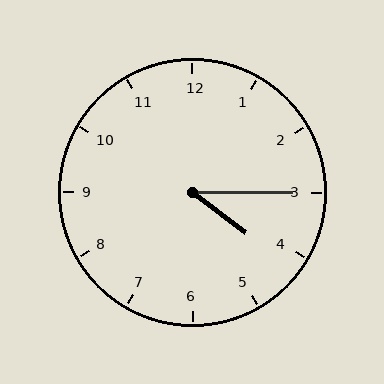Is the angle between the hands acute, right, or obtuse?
It is acute.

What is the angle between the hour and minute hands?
Approximately 38 degrees.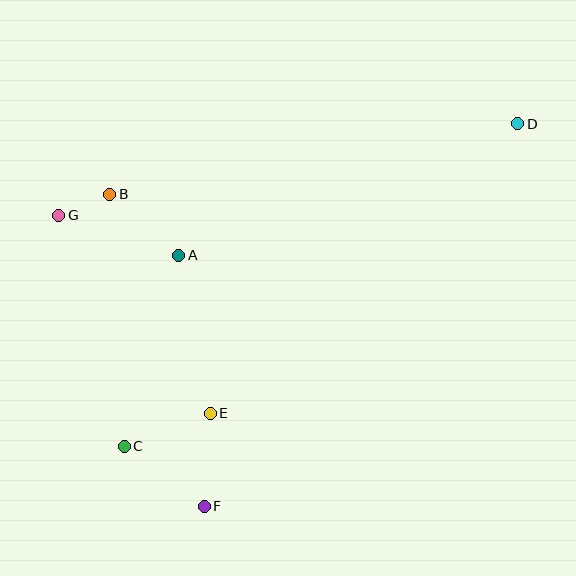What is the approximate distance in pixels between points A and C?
The distance between A and C is approximately 199 pixels.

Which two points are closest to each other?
Points B and G are closest to each other.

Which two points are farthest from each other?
Points C and D are farthest from each other.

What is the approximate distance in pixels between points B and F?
The distance between B and F is approximately 326 pixels.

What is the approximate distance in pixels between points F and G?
The distance between F and G is approximately 325 pixels.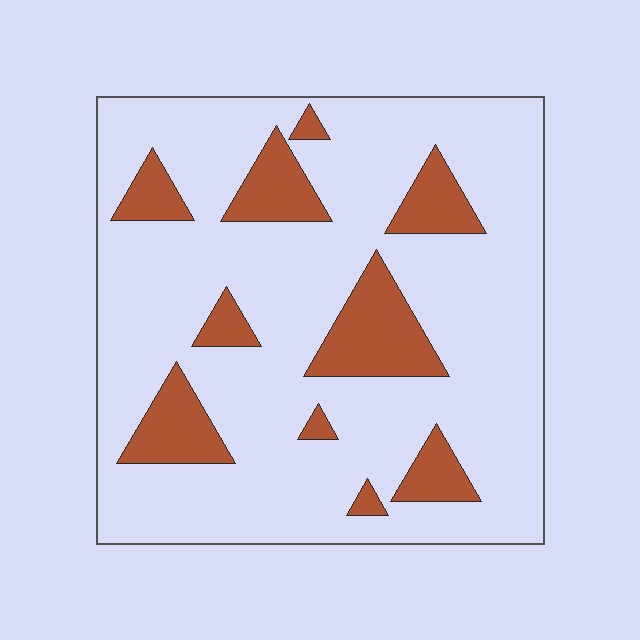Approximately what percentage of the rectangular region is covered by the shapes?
Approximately 20%.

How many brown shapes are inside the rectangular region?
10.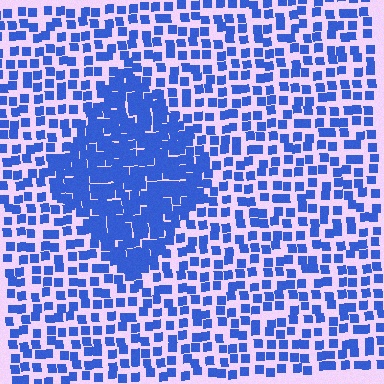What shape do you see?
I see a diamond.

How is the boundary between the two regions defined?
The boundary is defined by a change in element density (approximately 2.2x ratio). All elements are the same color, size, and shape.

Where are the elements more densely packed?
The elements are more densely packed inside the diamond boundary.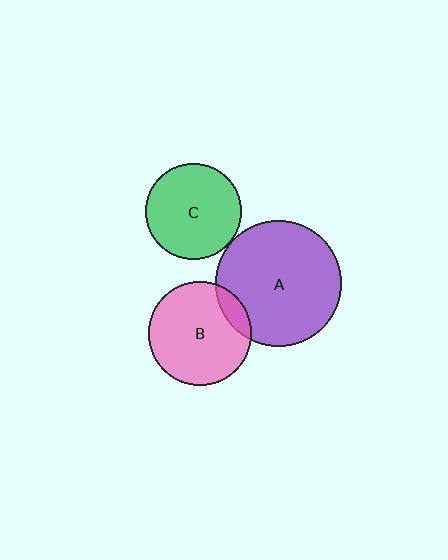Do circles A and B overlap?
Yes.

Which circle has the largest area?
Circle A (purple).